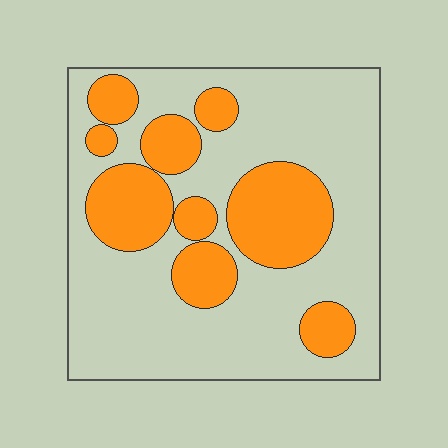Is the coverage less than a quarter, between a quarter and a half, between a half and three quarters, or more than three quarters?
Between a quarter and a half.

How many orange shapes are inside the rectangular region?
9.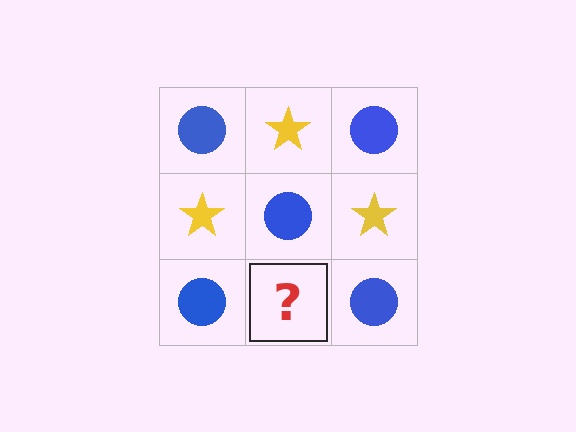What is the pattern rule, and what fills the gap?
The rule is that it alternates blue circle and yellow star in a checkerboard pattern. The gap should be filled with a yellow star.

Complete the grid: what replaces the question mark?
The question mark should be replaced with a yellow star.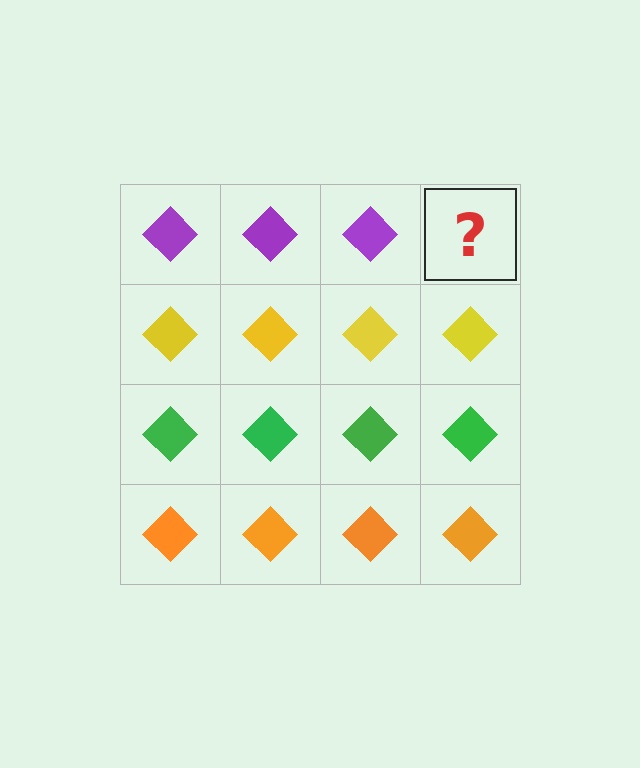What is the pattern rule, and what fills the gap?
The rule is that each row has a consistent color. The gap should be filled with a purple diamond.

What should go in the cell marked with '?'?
The missing cell should contain a purple diamond.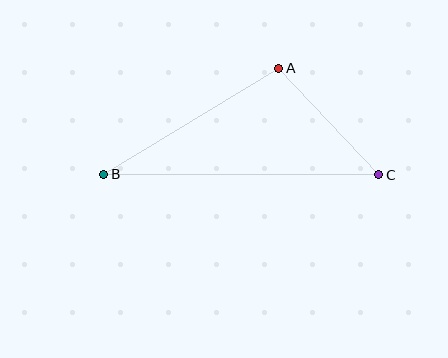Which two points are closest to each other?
Points A and C are closest to each other.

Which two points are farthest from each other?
Points B and C are farthest from each other.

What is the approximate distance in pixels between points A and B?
The distance between A and B is approximately 205 pixels.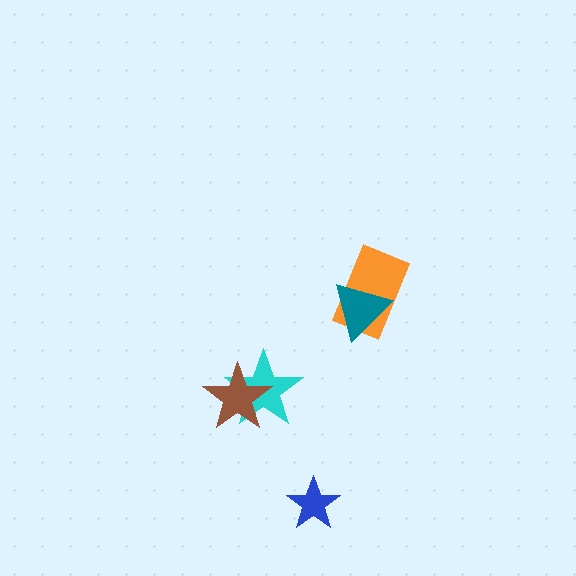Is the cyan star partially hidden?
Yes, it is partially covered by another shape.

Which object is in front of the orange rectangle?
The teal triangle is in front of the orange rectangle.